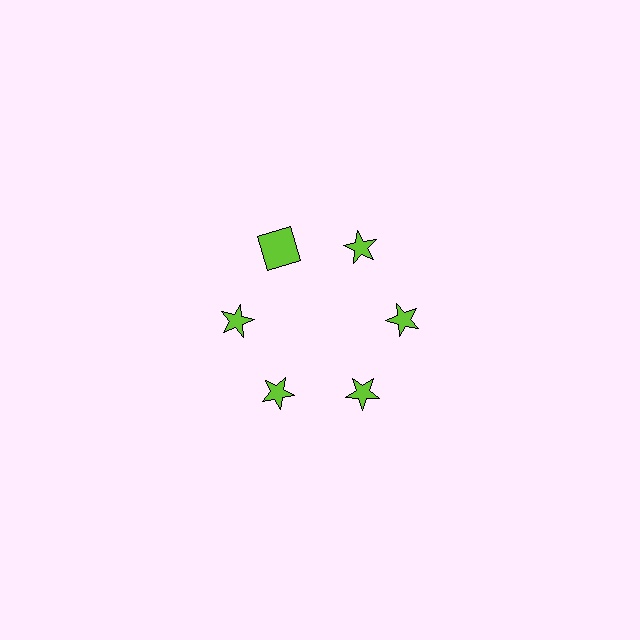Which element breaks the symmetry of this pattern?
The lime square at roughly the 11 o'clock position breaks the symmetry. All other shapes are lime stars.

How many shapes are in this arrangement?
There are 6 shapes arranged in a ring pattern.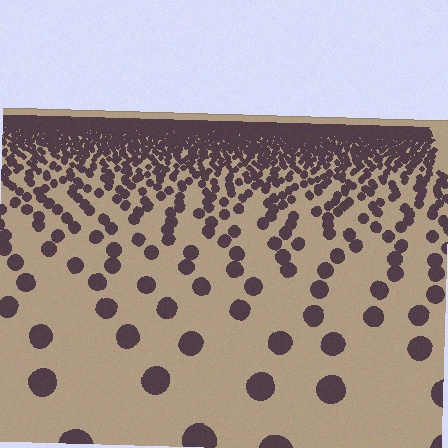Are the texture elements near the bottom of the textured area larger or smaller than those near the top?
Larger. Near the bottom, elements are closer to the viewer and appear at a bigger on-screen size.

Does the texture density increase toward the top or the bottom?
Density increases toward the top.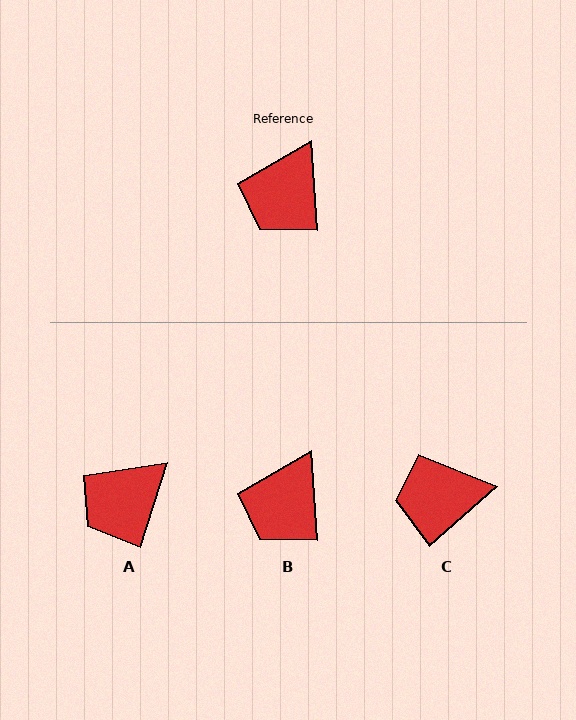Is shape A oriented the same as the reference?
No, it is off by about 21 degrees.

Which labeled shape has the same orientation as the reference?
B.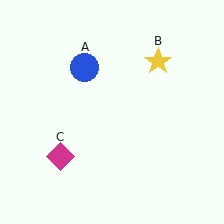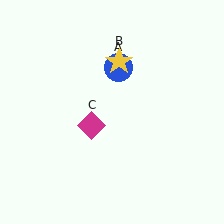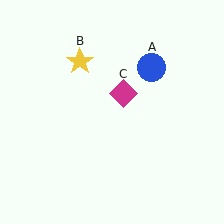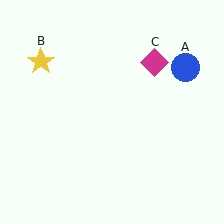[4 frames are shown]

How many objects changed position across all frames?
3 objects changed position: blue circle (object A), yellow star (object B), magenta diamond (object C).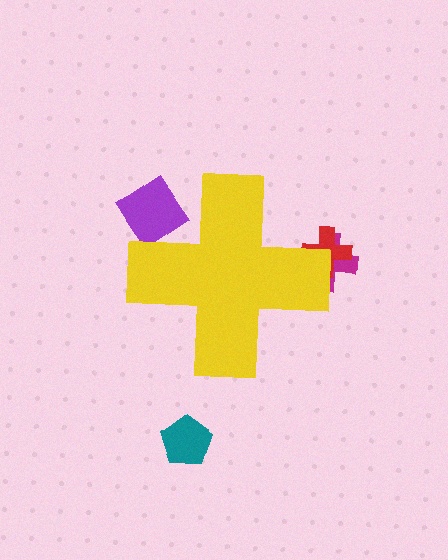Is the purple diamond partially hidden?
Yes, the purple diamond is partially hidden behind the yellow cross.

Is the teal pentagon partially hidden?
No, the teal pentagon is fully visible.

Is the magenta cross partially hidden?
Yes, the magenta cross is partially hidden behind the yellow cross.